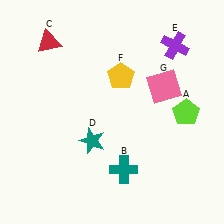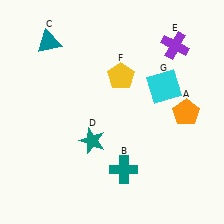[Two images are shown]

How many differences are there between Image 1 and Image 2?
There are 3 differences between the two images.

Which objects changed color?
A changed from lime to orange. C changed from red to teal. G changed from pink to cyan.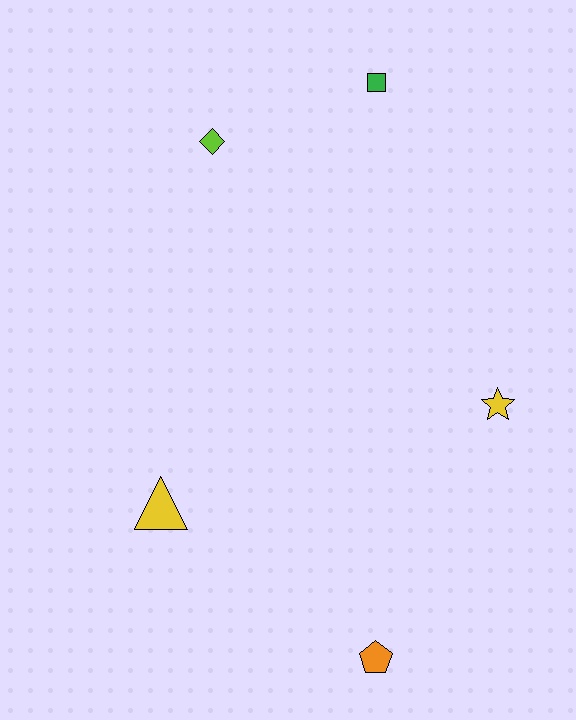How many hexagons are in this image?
There are no hexagons.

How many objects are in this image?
There are 5 objects.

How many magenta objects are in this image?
There are no magenta objects.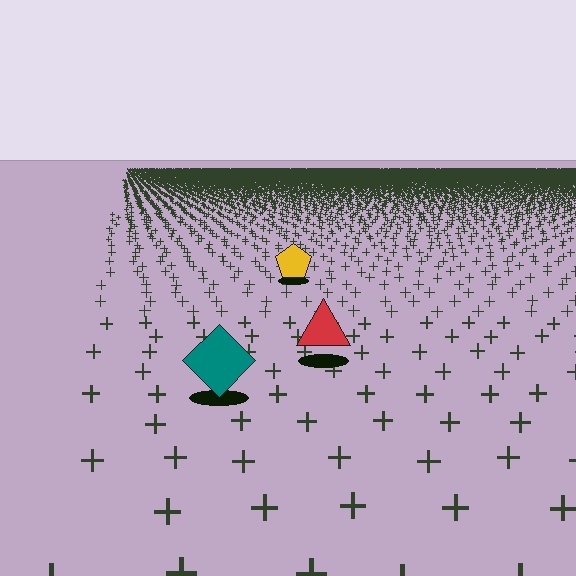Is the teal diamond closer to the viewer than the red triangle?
Yes. The teal diamond is closer — you can tell from the texture gradient: the ground texture is coarser near it.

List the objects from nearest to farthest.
From nearest to farthest: the teal diamond, the red triangle, the yellow pentagon.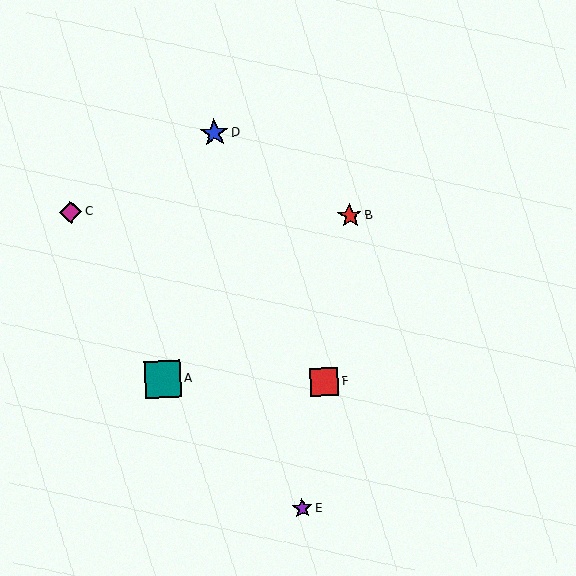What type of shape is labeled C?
Shape C is a magenta diamond.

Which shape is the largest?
The teal square (labeled A) is the largest.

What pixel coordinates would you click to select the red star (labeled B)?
Click at (350, 216) to select the red star B.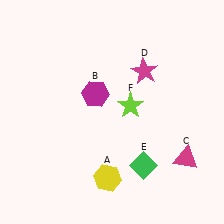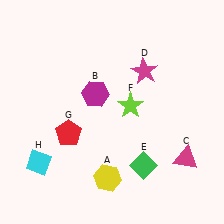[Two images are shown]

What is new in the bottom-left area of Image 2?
A red pentagon (G) was added in the bottom-left area of Image 2.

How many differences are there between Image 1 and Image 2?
There are 2 differences between the two images.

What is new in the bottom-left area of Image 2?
A cyan diamond (H) was added in the bottom-left area of Image 2.